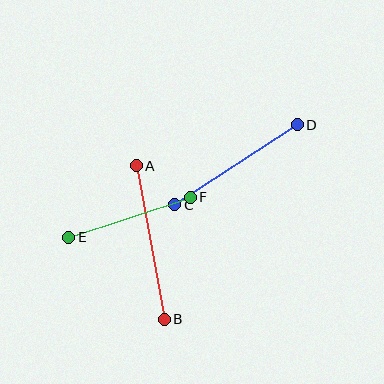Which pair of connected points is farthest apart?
Points A and B are farthest apart.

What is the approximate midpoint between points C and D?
The midpoint is at approximately (236, 165) pixels.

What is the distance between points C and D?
The distance is approximately 146 pixels.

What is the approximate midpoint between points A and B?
The midpoint is at approximately (150, 242) pixels.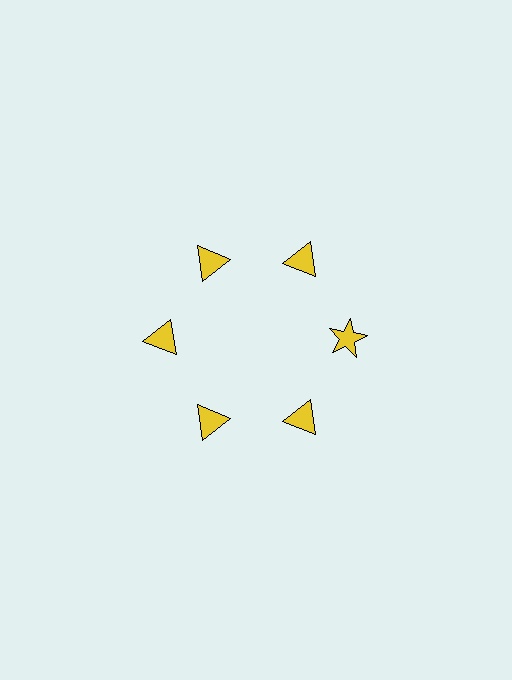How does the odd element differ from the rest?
It has a different shape: star instead of triangle.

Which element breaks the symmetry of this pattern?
The yellow star at roughly the 3 o'clock position breaks the symmetry. All other shapes are yellow triangles.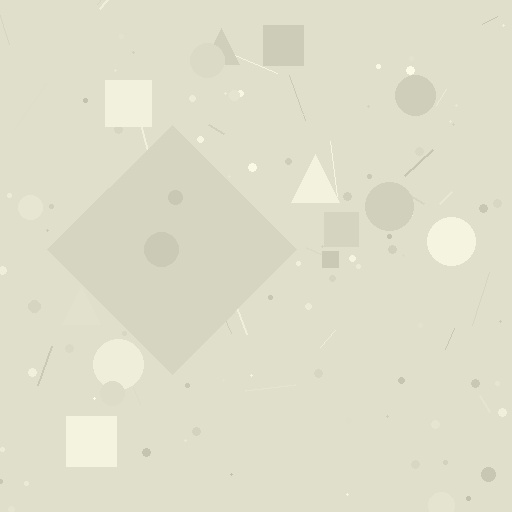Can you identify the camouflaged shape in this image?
The camouflaged shape is a diamond.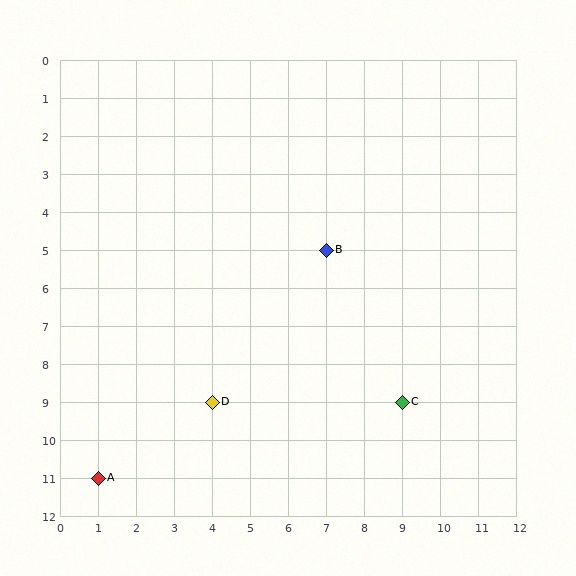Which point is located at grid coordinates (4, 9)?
Point D is at (4, 9).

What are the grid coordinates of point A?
Point A is at grid coordinates (1, 11).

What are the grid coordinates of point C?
Point C is at grid coordinates (9, 9).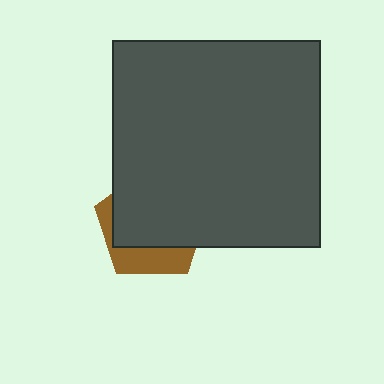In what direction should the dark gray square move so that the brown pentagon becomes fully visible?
The dark gray square should move toward the upper-right. That is the shortest direction to clear the overlap and leave the brown pentagon fully visible.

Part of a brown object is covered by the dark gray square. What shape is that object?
It is a pentagon.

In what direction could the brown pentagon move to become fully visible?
The brown pentagon could move toward the lower-left. That would shift it out from behind the dark gray square entirely.